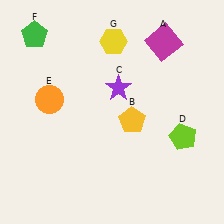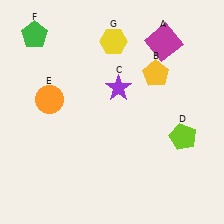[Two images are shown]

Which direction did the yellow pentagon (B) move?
The yellow pentagon (B) moved up.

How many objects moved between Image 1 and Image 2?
1 object moved between the two images.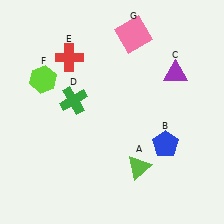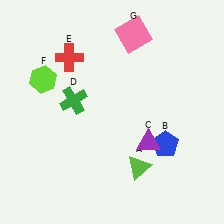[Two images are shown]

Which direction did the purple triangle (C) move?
The purple triangle (C) moved down.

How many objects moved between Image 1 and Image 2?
1 object moved between the two images.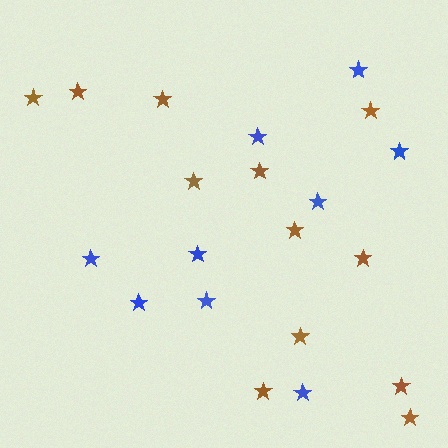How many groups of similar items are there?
There are 2 groups: one group of blue stars (9) and one group of brown stars (12).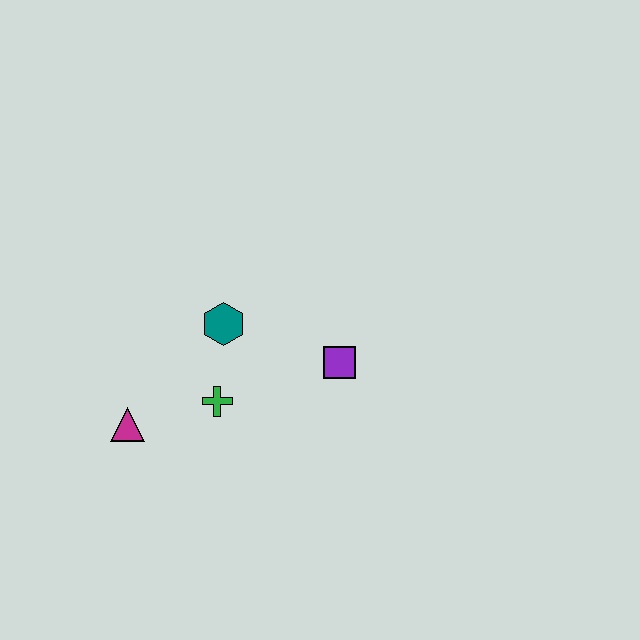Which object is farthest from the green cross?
The purple square is farthest from the green cross.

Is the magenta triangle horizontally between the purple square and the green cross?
No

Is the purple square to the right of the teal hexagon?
Yes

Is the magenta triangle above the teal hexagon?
No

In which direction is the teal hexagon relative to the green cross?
The teal hexagon is above the green cross.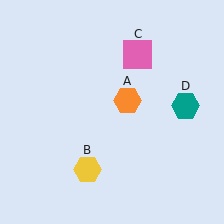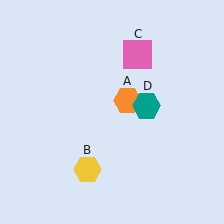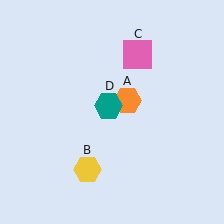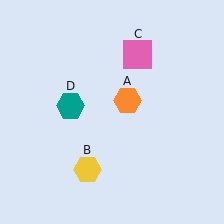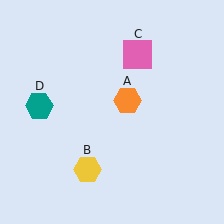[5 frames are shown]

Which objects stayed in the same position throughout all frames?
Orange hexagon (object A) and yellow hexagon (object B) and pink square (object C) remained stationary.